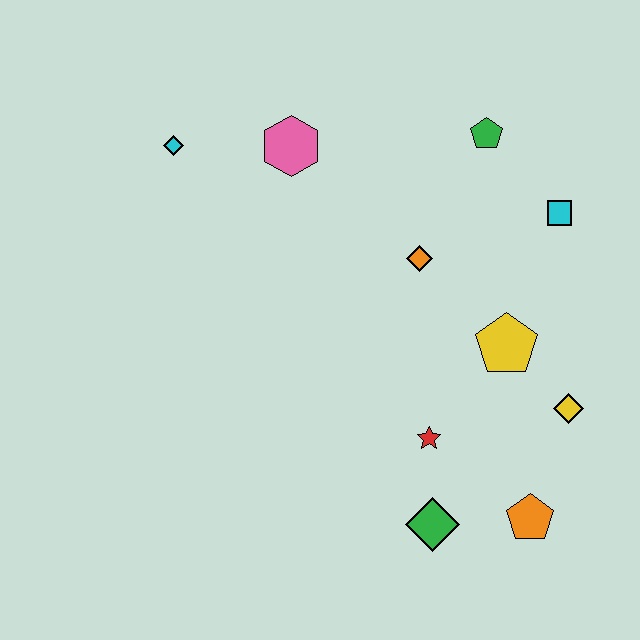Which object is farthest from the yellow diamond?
The cyan diamond is farthest from the yellow diamond.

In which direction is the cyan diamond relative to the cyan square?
The cyan diamond is to the left of the cyan square.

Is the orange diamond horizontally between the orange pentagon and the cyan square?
No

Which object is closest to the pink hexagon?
The cyan diamond is closest to the pink hexagon.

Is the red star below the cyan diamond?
Yes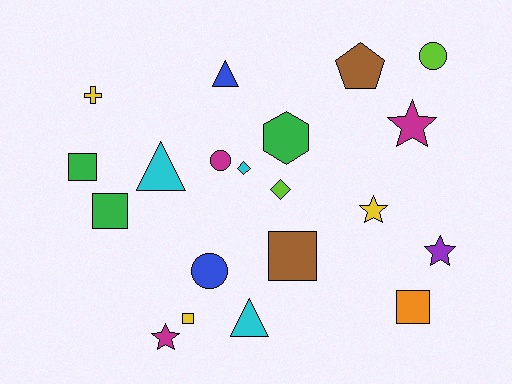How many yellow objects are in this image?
There are 3 yellow objects.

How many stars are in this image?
There are 4 stars.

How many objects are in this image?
There are 20 objects.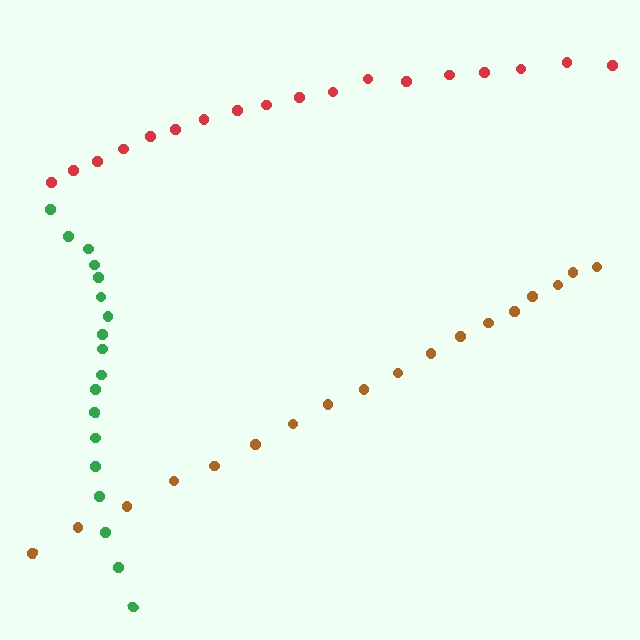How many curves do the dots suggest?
There are 3 distinct paths.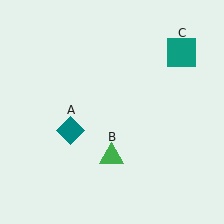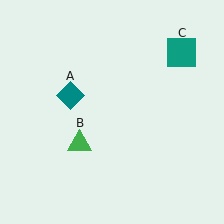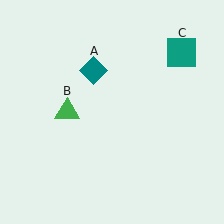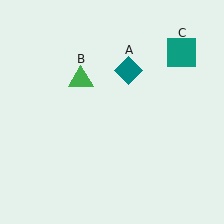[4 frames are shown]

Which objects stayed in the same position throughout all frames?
Teal square (object C) remained stationary.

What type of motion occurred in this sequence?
The teal diamond (object A), green triangle (object B) rotated clockwise around the center of the scene.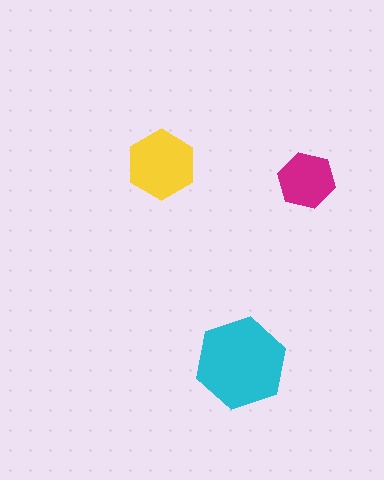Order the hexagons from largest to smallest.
the cyan one, the yellow one, the magenta one.